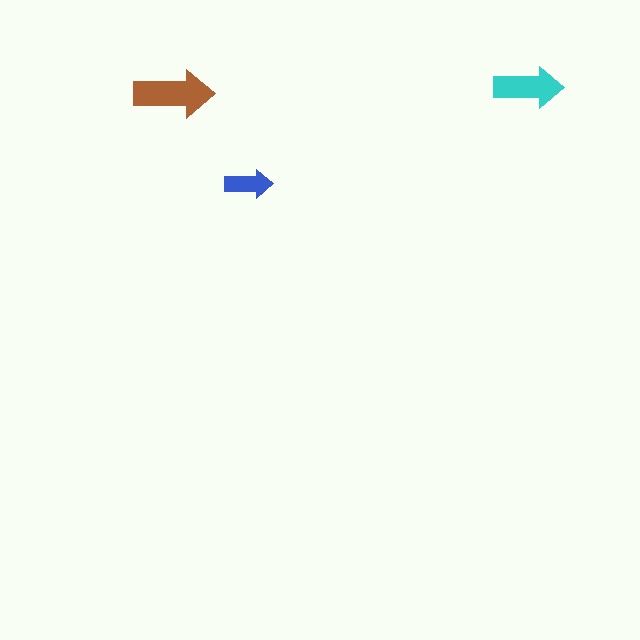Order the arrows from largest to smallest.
the brown one, the cyan one, the blue one.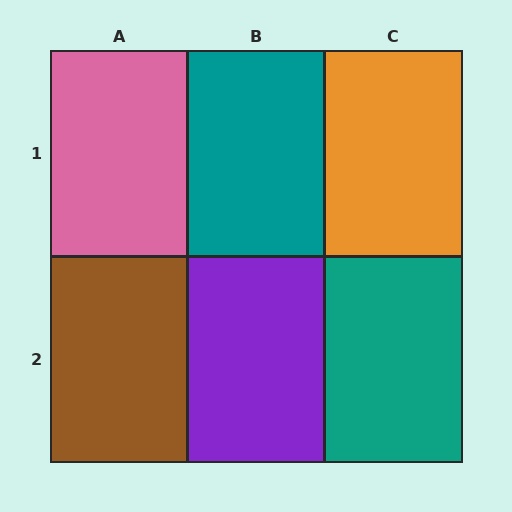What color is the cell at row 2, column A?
Brown.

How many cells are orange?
1 cell is orange.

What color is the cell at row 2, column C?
Teal.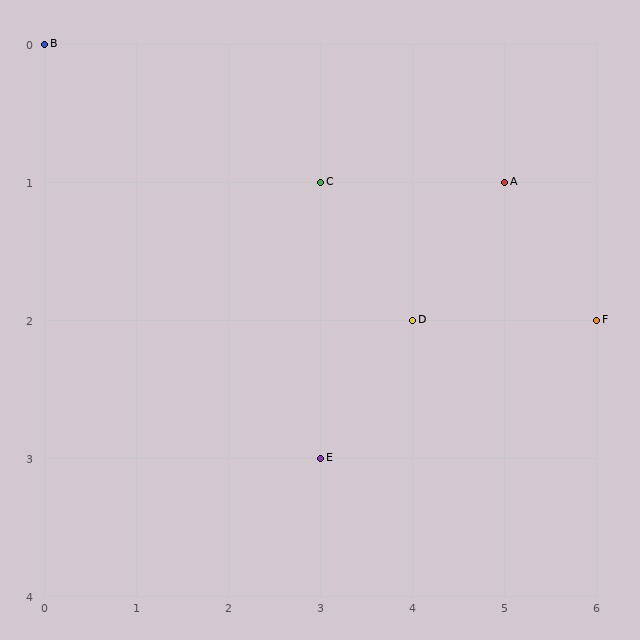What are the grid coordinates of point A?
Point A is at grid coordinates (5, 1).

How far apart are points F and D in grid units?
Points F and D are 2 columns apart.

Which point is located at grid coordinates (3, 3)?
Point E is at (3, 3).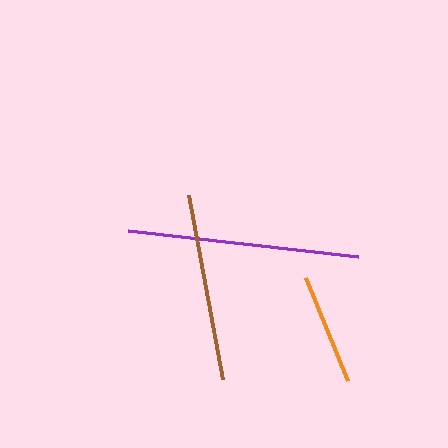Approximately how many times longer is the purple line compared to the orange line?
The purple line is approximately 2.1 times the length of the orange line.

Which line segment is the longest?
The purple line is the longest at approximately 231 pixels.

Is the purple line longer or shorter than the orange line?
The purple line is longer than the orange line.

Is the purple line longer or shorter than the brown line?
The purple line is longer than the brown line.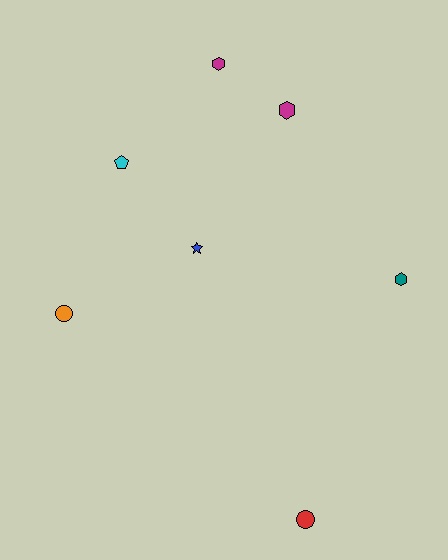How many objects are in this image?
There are 7 objects.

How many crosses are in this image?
There are no crosses.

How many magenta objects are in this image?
There are 2 magenta objects.